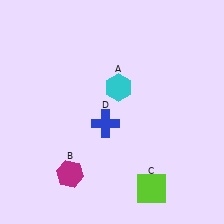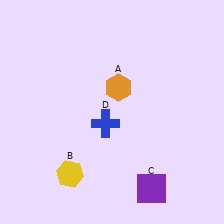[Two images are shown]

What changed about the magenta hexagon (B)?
In Image 1, B is magenta. In Image 2, it changed to yellow.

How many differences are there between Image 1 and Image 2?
There are 3 differences between the two images.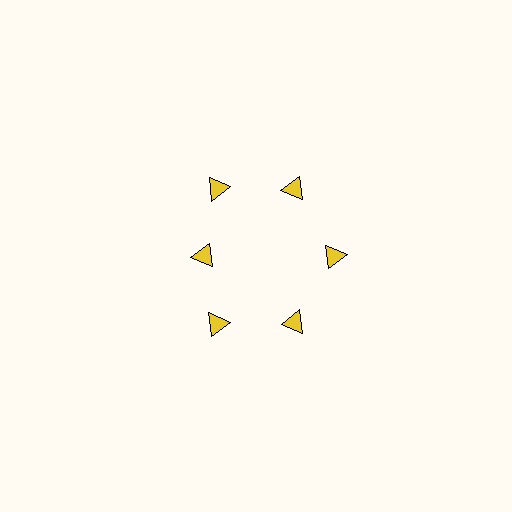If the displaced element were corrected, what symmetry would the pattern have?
It would have 6-fold rotational symmetry — the pattern would map onto itself every 60 degrees.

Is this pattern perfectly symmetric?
No. The 6 yellow triangles are arranged in a ring, but one element near the 9 o'clock position is pulled inward toward the center, breaking the 6-fold rotational symmetry.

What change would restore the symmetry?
The symmetry would be restored by moving it outward, back onto the ring so that all 6 triangles sit at equal angles and equal distance from the center.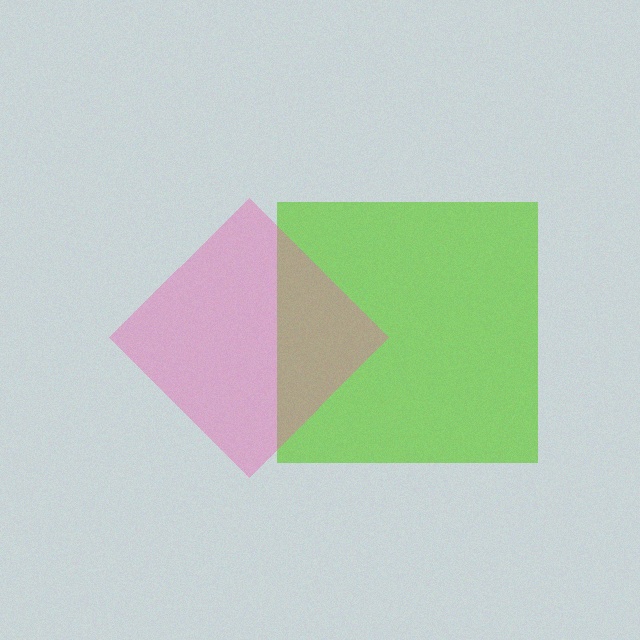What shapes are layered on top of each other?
The layered shapes are: a lime square, a pink diamond.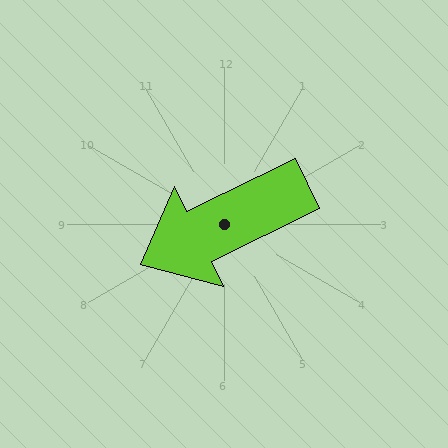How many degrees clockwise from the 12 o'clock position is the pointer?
Approximately 244 degrees.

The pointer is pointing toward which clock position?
Roughly 8 o'clock.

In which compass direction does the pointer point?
Southwest.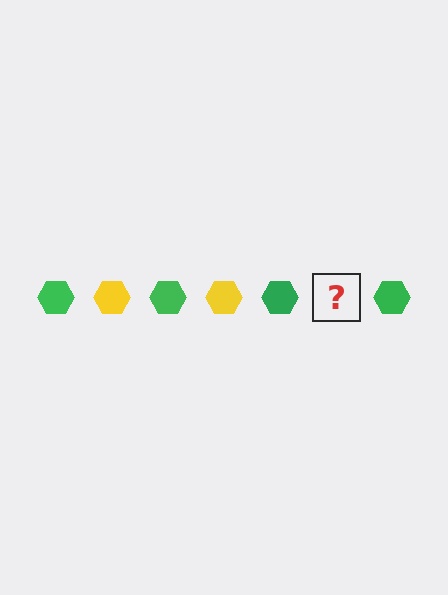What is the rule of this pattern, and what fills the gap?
The rule is that the pattern cycles through green, yellow hexagons. The gap should be filled with a yellow hexagon.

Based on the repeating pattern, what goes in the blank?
The blank should be a yellow hexagon.